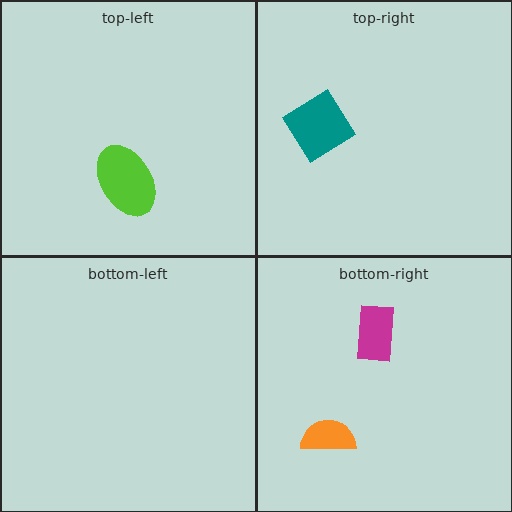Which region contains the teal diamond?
The top-right region.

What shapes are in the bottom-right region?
The orange semicircle, the magenta rectangle.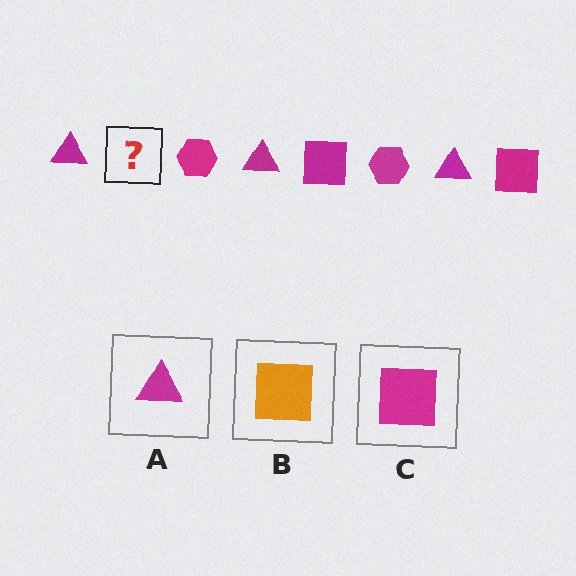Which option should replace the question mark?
Option C.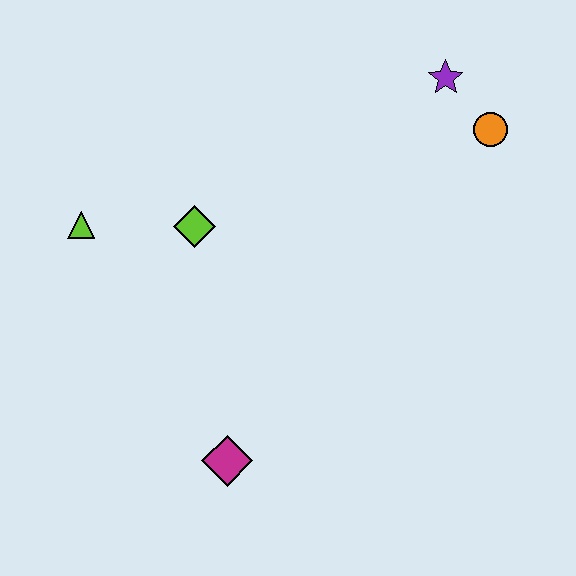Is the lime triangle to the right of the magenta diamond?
No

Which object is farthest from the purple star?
The magenta diamond is farthest from the purple star.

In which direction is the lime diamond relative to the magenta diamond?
The lime diamond is above the magenta diamond.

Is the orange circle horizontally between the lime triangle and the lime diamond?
No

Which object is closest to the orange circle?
The purple star is closest to the orange circle.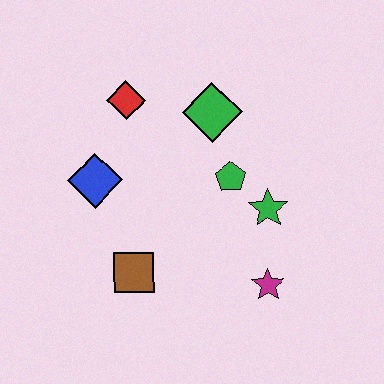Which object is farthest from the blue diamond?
The magenta star is farthest from the blue diamond.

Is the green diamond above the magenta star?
Yes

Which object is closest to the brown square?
The blue diamond is closest to the brown square.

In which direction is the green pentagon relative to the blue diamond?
The green pentagon is to the right of the blue diamond.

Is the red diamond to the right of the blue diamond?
Yes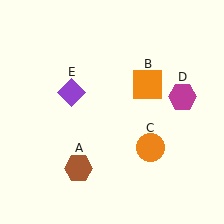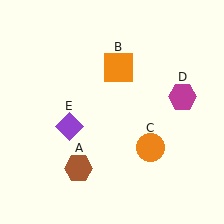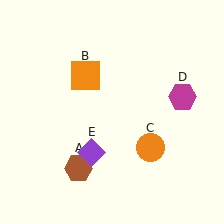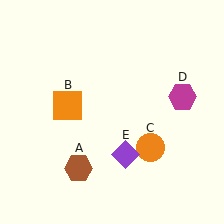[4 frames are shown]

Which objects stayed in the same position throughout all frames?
Brown hexagon (object A) and orange circle (object C) and magenta hexagon (object D) remained stationary.